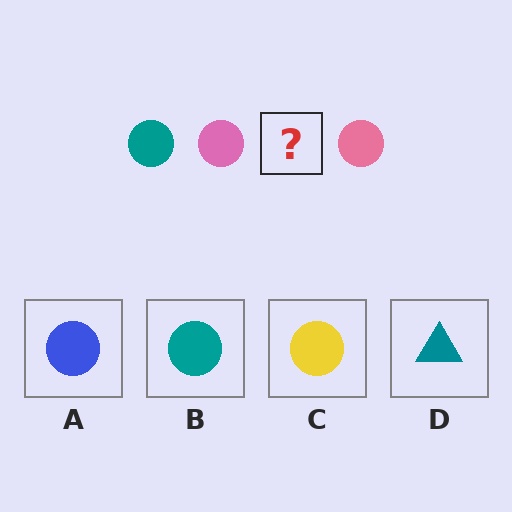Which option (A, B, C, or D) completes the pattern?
B.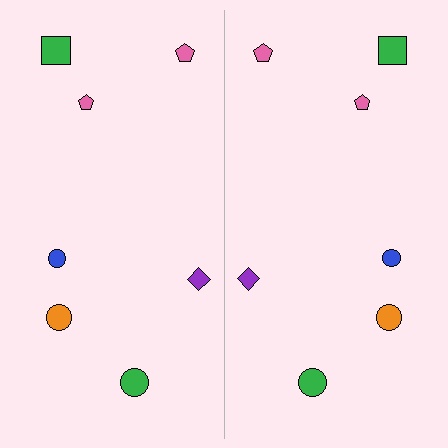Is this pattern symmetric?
Yes, this pattern has bilateral (reflection) symmetry.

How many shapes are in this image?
There are 14 shapes in this image.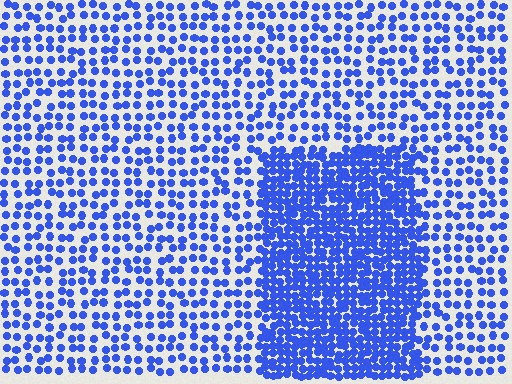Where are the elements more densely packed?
The elements are more densely packed inside the rectangle boundary.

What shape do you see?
I see a rectangle.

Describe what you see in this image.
The image contains small blue elements arranged at two different densities. A rectangle-shaped region is visible where the elements are more densely packed than the surrounding area.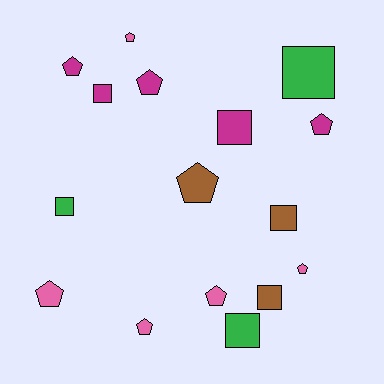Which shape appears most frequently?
Pentagon, with 9 objects.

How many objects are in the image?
There are 16 objects.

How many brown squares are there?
There are 2 brown squares.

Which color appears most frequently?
Pink, with 5 objects.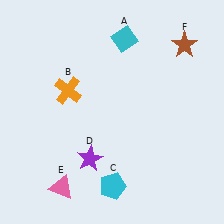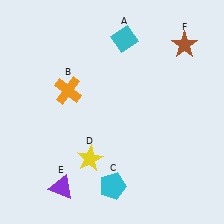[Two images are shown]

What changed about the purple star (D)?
In Image 1, D is purple. In Image 2, it changed to yellow.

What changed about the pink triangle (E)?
In Image 1, E is pink. In Image 2, it changed to purple.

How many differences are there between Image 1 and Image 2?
There are 2 differences between the two images.